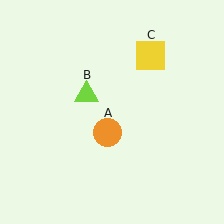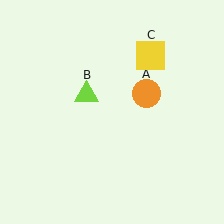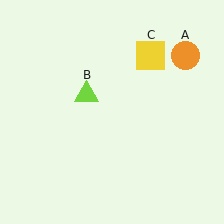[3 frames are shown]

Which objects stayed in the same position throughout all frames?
Lime triangle (object B) and yellow square (object C) remained stationary.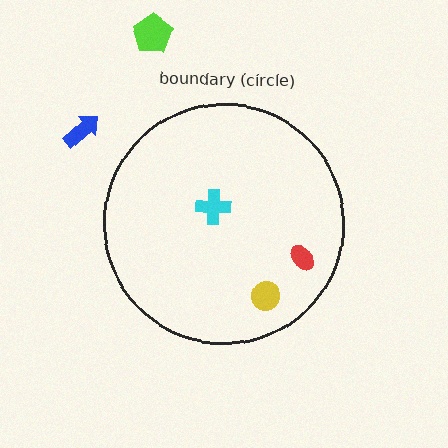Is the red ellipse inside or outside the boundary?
Inside.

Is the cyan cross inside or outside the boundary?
Inside.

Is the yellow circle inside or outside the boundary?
Inside.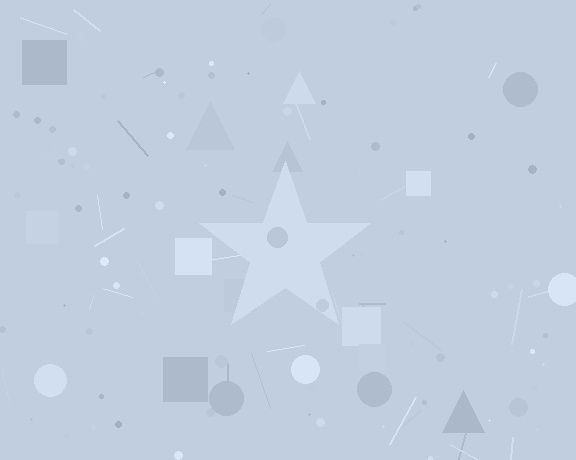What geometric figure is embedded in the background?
A star is embedded in the background.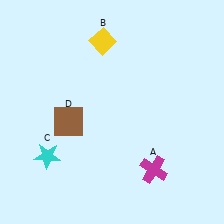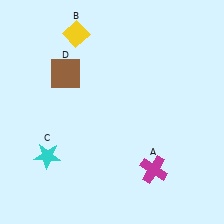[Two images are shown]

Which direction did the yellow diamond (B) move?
The yellow diamond (B) moved left.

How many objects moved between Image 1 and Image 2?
2 objects moved between the two images.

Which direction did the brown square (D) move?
The brown square (D) moved up.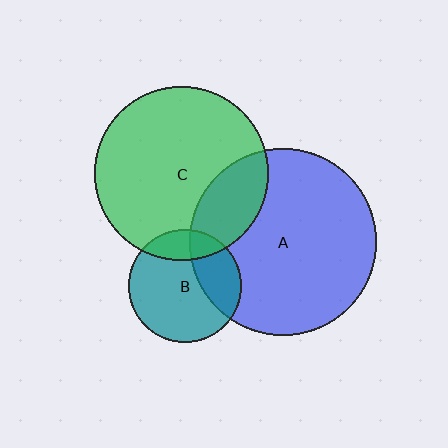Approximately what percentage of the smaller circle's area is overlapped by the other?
Approximately 20%.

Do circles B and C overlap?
Yes.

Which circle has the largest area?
Circle A (blue).